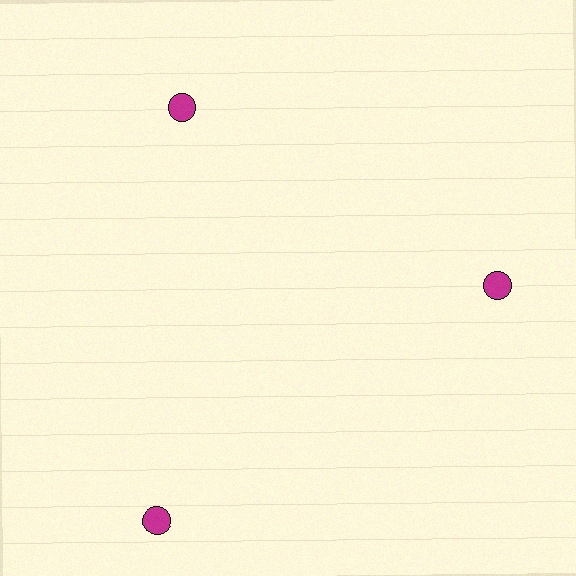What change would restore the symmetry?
The symmetry would be restored by moving it inward, back onto the ring so that all 3 circles sit at equal angles and equal distance from the center.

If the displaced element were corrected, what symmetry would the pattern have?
It would have 3-fold rotational symmetry — the pattern would map onto itself every 120 degrees.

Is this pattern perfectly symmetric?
No. The 3 magenta circles are arranged in a ring, but one element near the 7 o'clock position is pushed outward from the center, breaking the 3-fold rotational symmetry.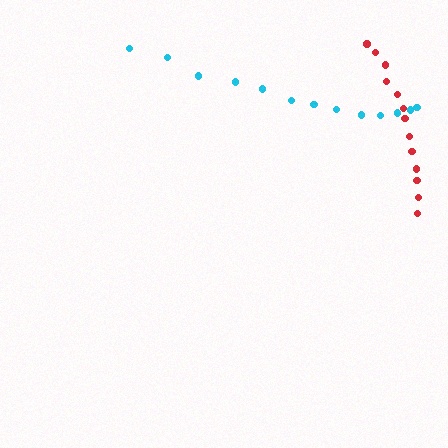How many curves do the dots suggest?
There are 2 distinct paths.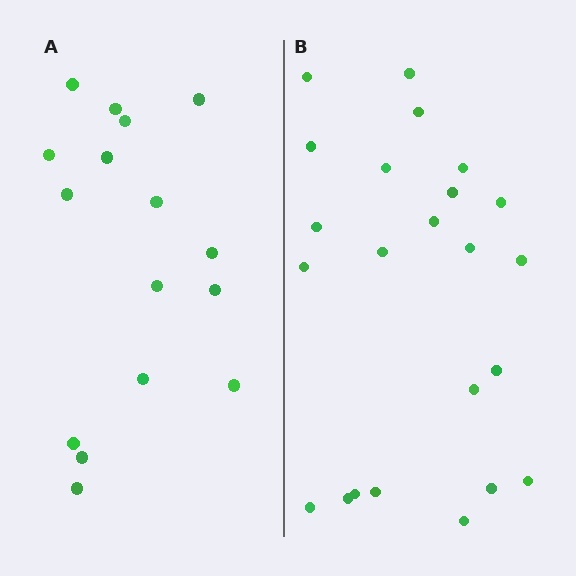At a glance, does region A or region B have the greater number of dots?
Region B (the right region) has more dots.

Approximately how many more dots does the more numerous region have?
Region B has roughly 8 or so more dots than region A.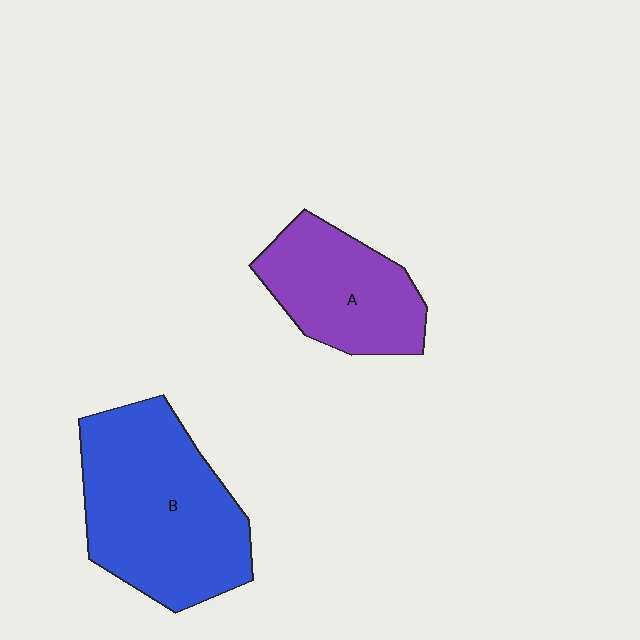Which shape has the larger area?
Shape B (blue).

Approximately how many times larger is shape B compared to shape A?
Approximately 1.6 times.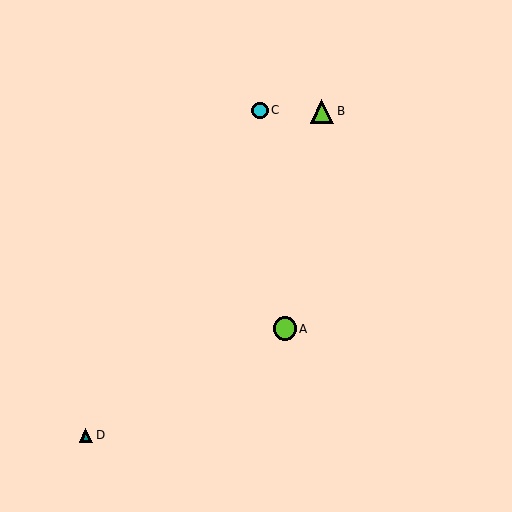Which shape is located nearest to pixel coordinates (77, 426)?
The teal triangle (labeled D) at (86, 435) is nearest to that location.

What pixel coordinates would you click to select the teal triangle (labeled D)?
Click at (86, 435) to select the teal triangle D.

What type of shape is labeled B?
Shape B is a lime triangle.